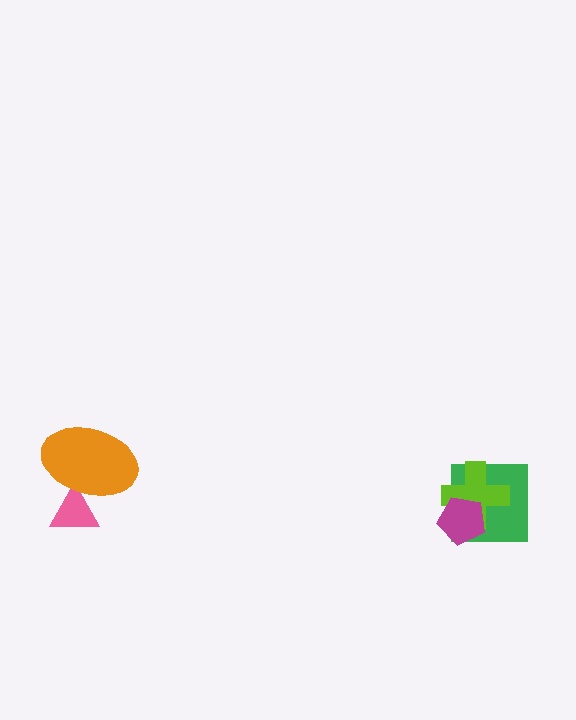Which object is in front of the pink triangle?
The orange ellipse is in front of the pink triangle.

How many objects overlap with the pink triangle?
1 object overlaps with the pink triangle.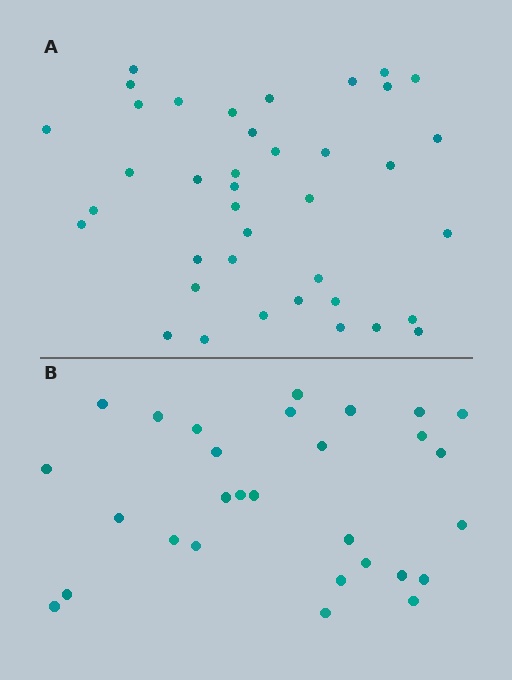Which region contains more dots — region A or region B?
Region A (the top region) has more dots.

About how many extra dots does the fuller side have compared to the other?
Region A has roughly 10 or so more dots than region B.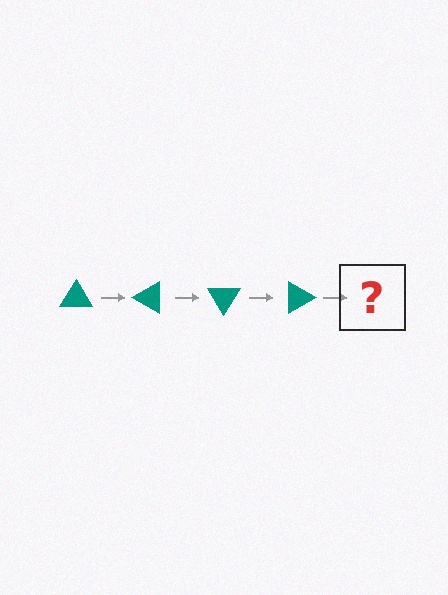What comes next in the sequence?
The next element should be a teal triangle rotated 120 degrees.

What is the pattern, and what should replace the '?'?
The pattern is that the triangle rotates 30 degrees each step. The '?' should be a teal triangle rotated 120 degrees.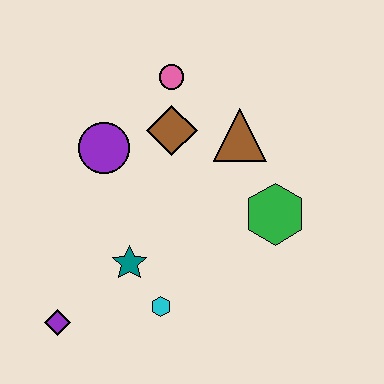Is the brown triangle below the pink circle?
Yes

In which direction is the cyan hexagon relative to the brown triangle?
The cyan hexagon is below the brown triangle.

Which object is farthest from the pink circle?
The purple diamond is farthest from the pink circle.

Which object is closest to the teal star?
The cyan hexagon is closest to the teal star.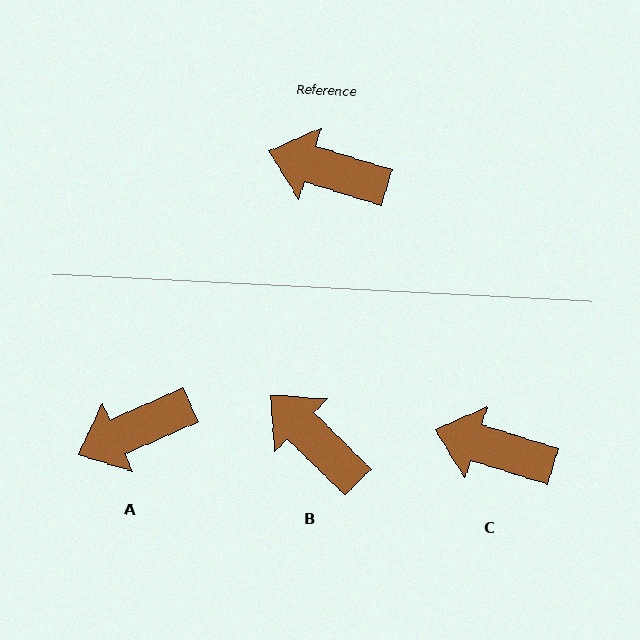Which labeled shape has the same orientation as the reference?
C.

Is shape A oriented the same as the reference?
No, it is off by about 41 degrees.